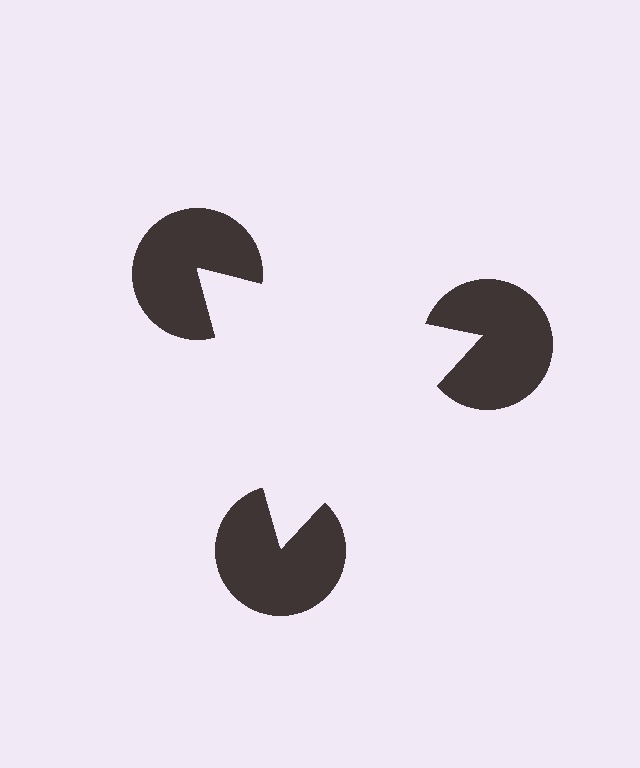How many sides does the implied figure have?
3 sides.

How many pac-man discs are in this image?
There are 3 — one at each vertex of the illusory triangle.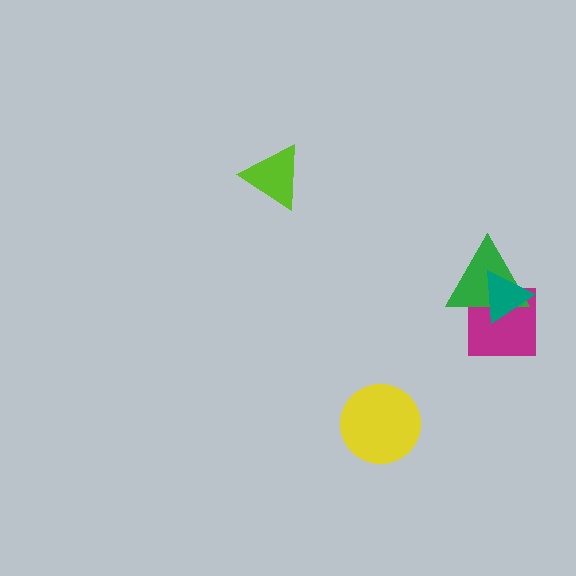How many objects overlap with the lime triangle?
0 objects overlap with the lime triangle.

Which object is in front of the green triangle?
The teal triangle is in front of the green triangle.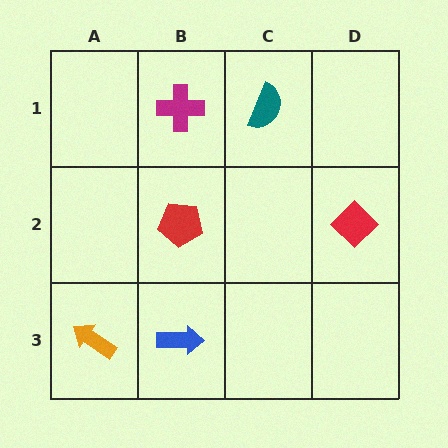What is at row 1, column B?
A magenta cross.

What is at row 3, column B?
A blue arrow.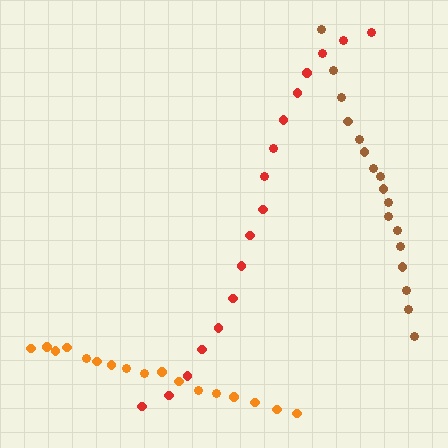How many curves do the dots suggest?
There are 3 distinct paths.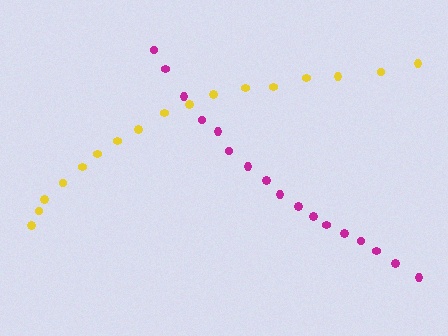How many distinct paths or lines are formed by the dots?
There are 2 distinct paths.